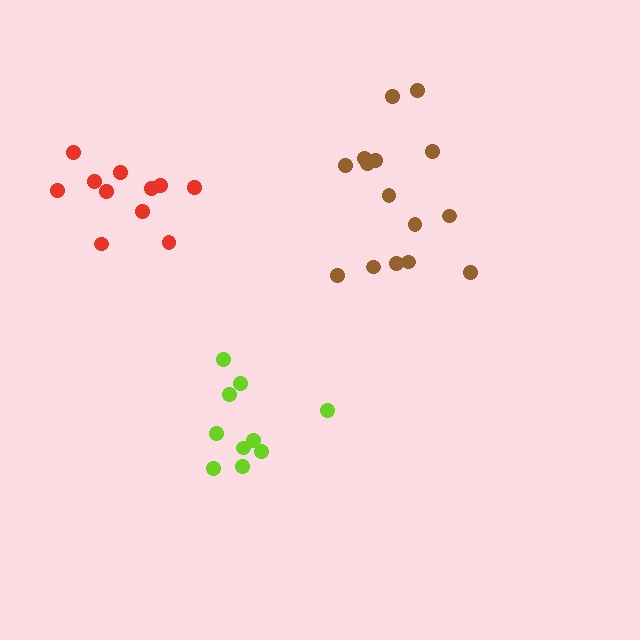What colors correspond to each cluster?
The clusters are colored: red, brown, lime.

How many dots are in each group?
Group 1: 11 dots, Group 2: 15 dots, Group 3: 10 dots (36 total).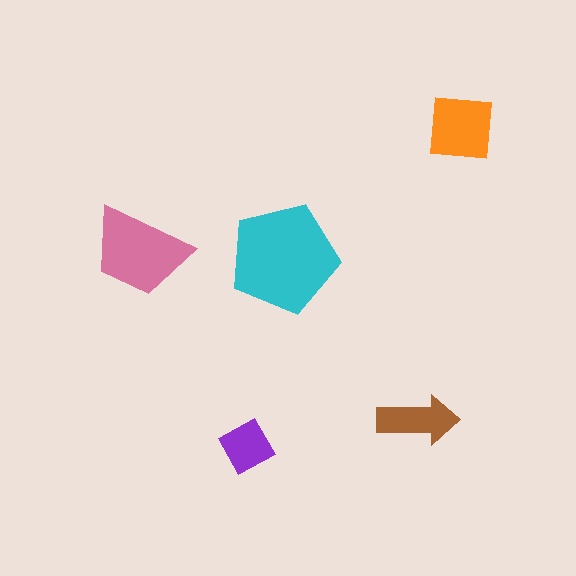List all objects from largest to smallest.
The cyan pentagon, the pink trapezoid, the orange square, the brown arrow, the purple diamond.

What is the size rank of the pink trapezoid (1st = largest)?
2nd.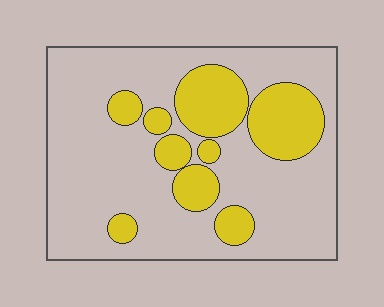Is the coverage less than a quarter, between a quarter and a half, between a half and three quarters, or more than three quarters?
Between a quarter and a half.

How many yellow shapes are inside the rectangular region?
9.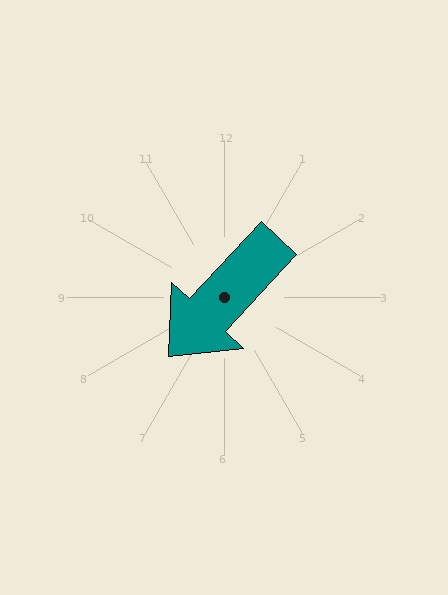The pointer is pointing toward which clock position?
Roughly 7 o'clock.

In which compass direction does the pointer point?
Southwest.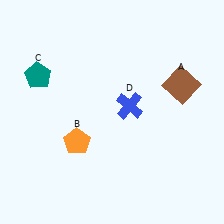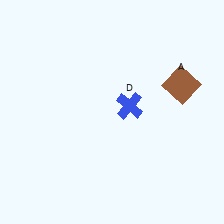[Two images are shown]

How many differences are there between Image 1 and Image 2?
There are 2 differences between the two images.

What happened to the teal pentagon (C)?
The teal pentagon (C) was removed in Image 2. It was in the top-left area of Image 1.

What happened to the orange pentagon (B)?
The orange pentagon (B) was removed in Image 2. It was in the bottom-left area of Image 1.